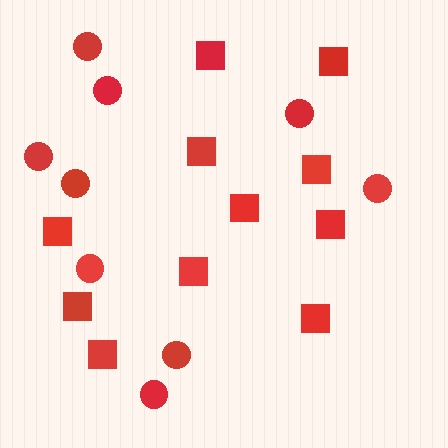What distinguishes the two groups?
There are 2 groups: one group of squares (11) and one group of circles (9).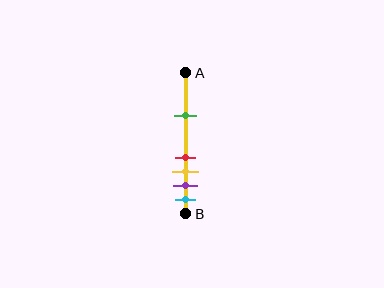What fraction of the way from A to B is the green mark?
The green mark is approximately 30% (0.3) of the way from A to B.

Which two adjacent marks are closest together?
The red and yellow marks are the closest adjacent pair.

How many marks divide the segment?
There are 5 marks dividing the segment.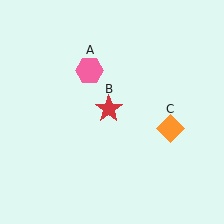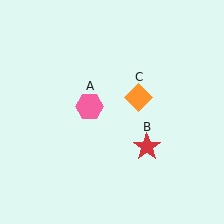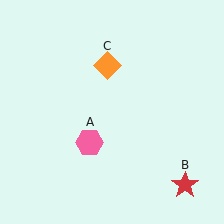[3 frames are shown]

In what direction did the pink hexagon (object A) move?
The pink hexagon (object A) moved down.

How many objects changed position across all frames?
3 objects changed position: pink hexagon (object A), red star (object B), orange diamond (object C).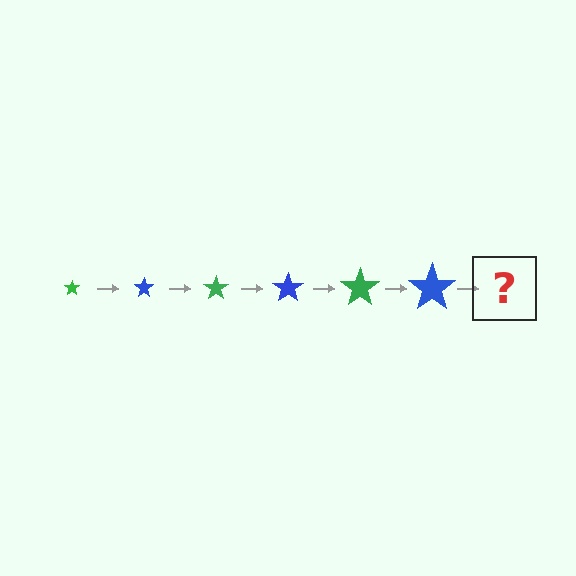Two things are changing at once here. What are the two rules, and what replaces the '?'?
The two rules are that the star grows larger each step and the color cycles through green and blue. The '?' should be a green star, larger than the previous one.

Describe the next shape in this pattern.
It should be a green star, larger than the previous one.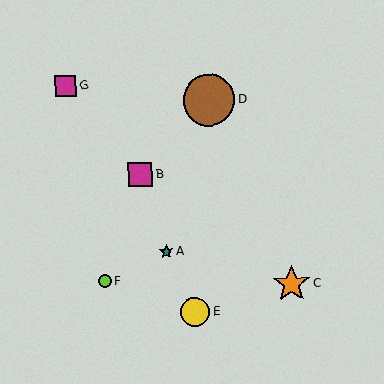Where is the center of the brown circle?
The center of the brown circle is at (209, 100).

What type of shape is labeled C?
Shape C is an orange star.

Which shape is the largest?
The brown circle (labeled D) is the largest.